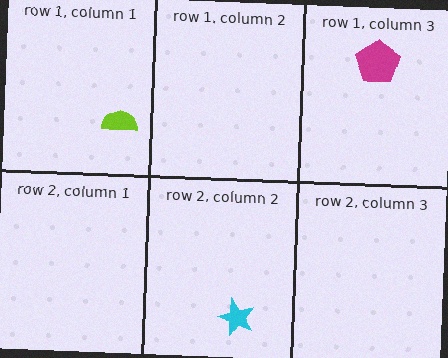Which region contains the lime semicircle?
The row 1, column 1 region.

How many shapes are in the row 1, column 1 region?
1.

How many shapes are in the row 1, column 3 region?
1.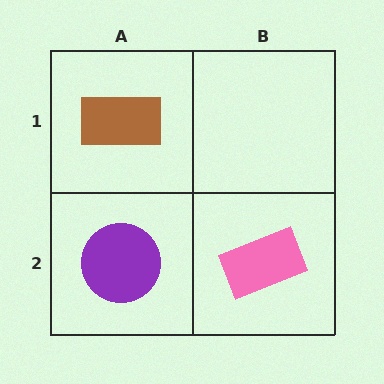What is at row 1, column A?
A brown rectangle.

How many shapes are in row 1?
1 shape.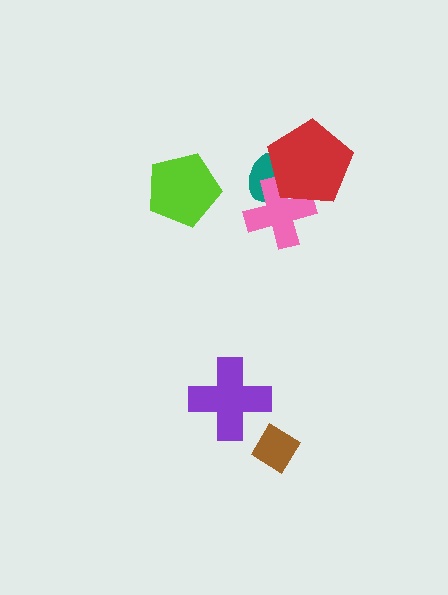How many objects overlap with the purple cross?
0 objects overlap with the purple cross.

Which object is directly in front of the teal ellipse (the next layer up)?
The pink cross is directly in front of the teal ellipse.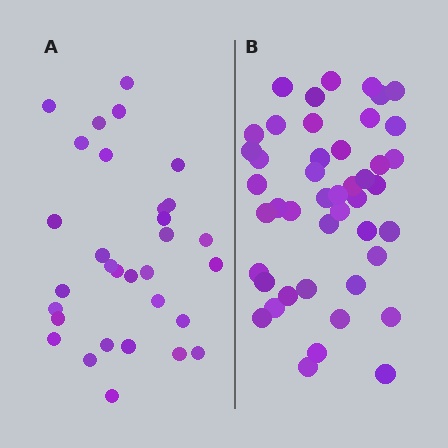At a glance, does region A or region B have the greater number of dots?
Region B (the right region) has more dots.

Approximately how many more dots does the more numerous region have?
Region B has approximately 15 more dots than region A.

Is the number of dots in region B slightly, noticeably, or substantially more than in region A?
Region B has substantially more. The ratio is roughly 1.5 to 1.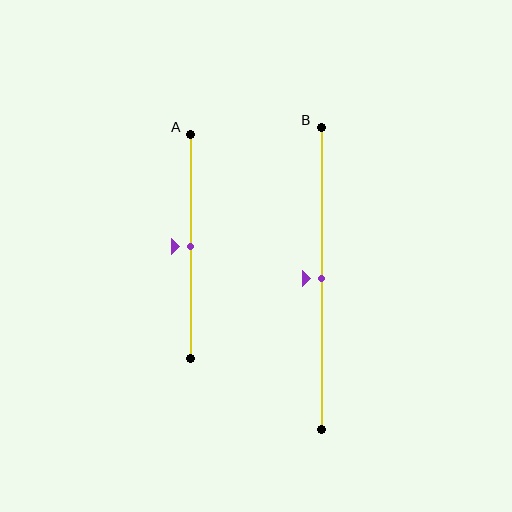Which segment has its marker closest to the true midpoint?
Segment A has its marker closest to the true midpoint.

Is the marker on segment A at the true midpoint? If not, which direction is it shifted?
Yes, the marker on segment A is at the true midpoint.